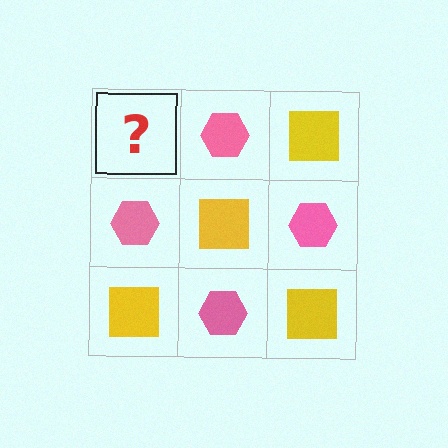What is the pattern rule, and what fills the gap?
The rule is that it alternates yellow square and pink hexagon in a checkerboard pattern. The gap should be filled with a yellow square.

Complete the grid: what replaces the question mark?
The question mark should be replaced with a yellow square.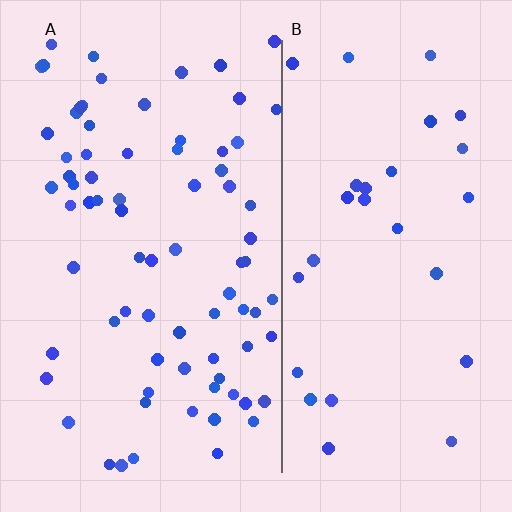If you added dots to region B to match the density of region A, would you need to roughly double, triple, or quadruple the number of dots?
Approximately triple.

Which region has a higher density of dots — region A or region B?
A (the left).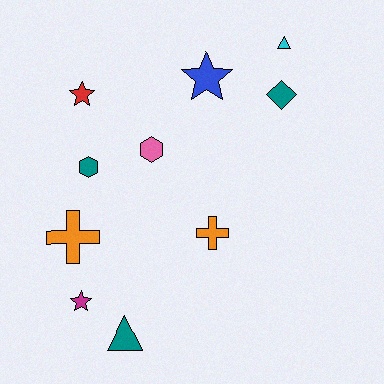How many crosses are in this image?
There are 2 crosses.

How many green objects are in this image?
There are no green objects.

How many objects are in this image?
There are 10 objects.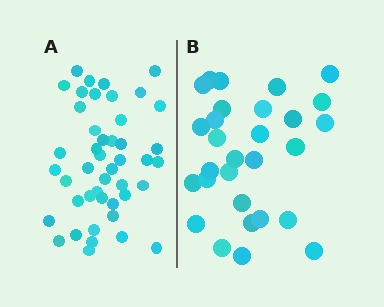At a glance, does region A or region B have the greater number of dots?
Region A (the left region) has more dots.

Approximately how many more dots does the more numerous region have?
Region A has approximately 15 more dots than region B.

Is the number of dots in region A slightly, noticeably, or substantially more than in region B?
Region A has substantially more. The ratio is roughly 1.6 to 1.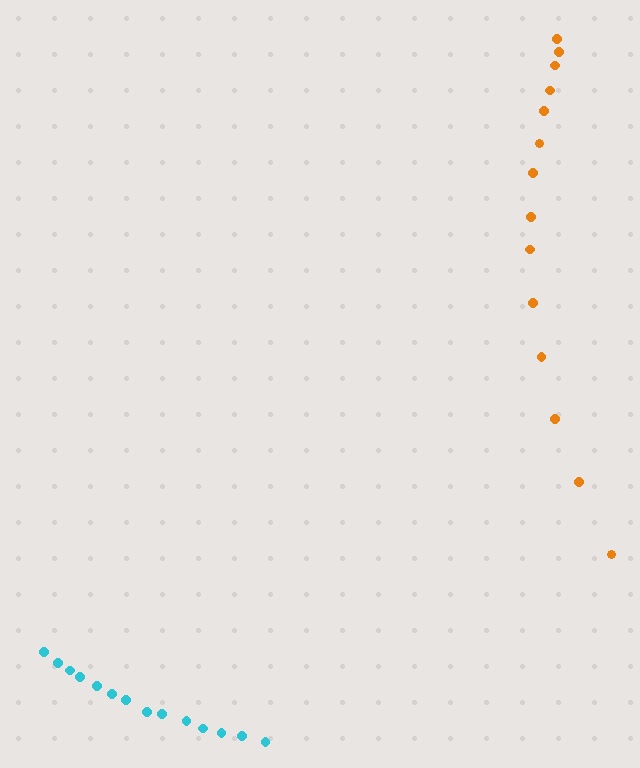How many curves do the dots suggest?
There are 2 distinct paths.